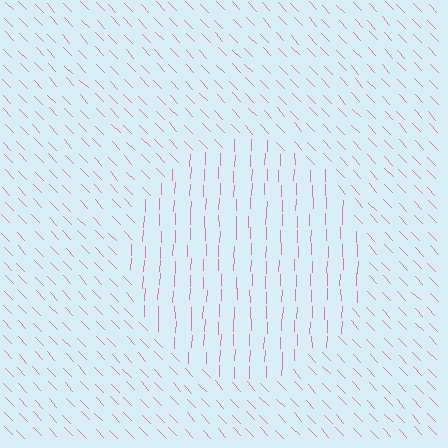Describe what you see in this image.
The image is filled with small pink line segments. A circle region in the image has lines oriented differently from the surrounding lines, creating a visible texture boundary.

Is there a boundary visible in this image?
Yes, there is a texture boundary formed by a change in line orientation.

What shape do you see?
I see a circle.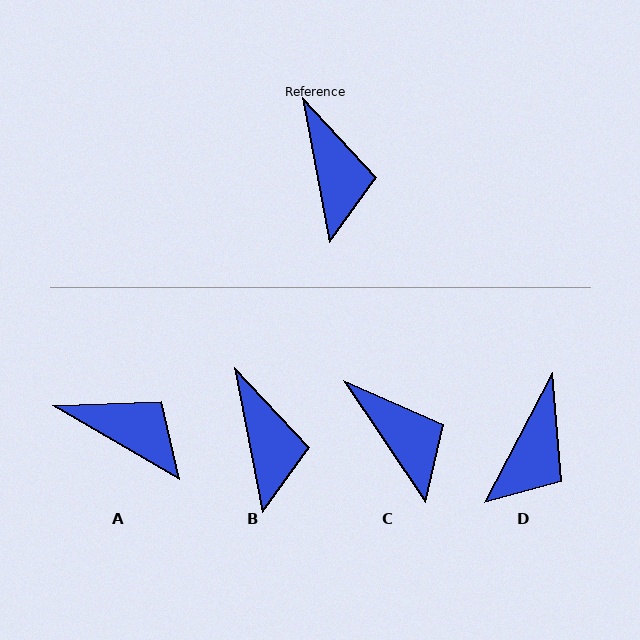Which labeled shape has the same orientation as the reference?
B.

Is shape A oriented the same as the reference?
No, it is off by about 49 degrees.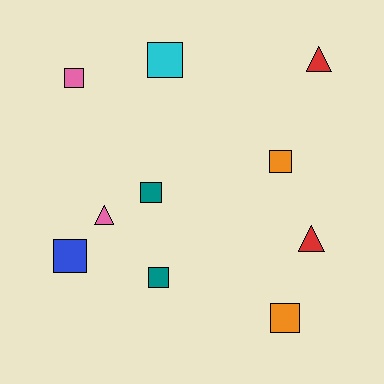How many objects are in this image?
There are 10 objects.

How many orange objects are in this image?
There are 2 orange objects.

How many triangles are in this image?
There are 3 triangles.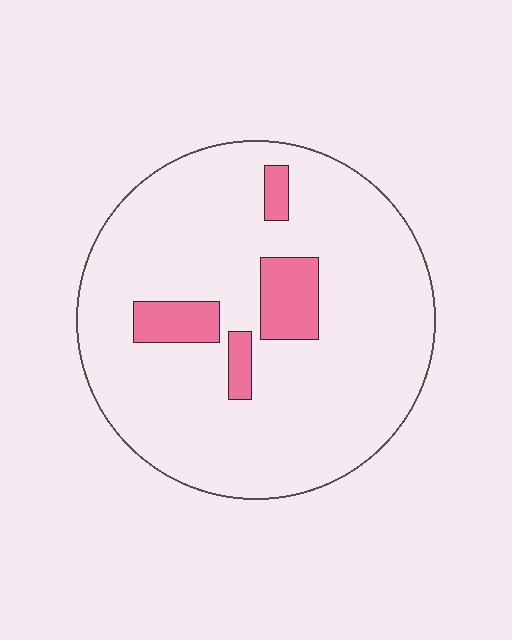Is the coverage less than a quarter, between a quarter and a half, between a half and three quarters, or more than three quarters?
Less than a quarter.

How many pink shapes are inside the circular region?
4.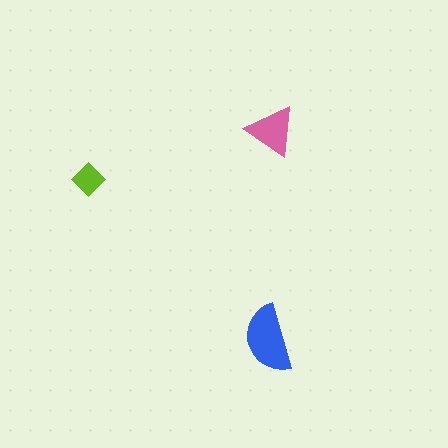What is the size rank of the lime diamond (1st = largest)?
3rd.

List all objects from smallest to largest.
The lime diamond, the pink triangle, the blue semicircle.